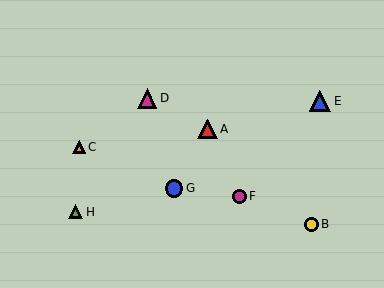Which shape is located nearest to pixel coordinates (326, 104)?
The blue triangle (labeled E) at (320, 101) is nearest to that location.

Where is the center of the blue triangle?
The center of the blue triangle is at (320, 101).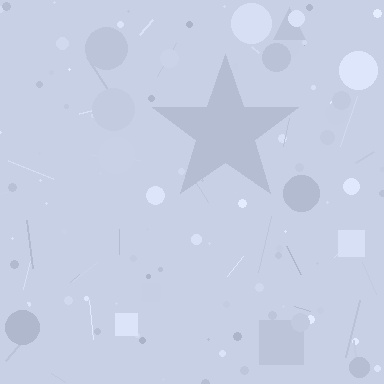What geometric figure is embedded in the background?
A star is embedded in the background.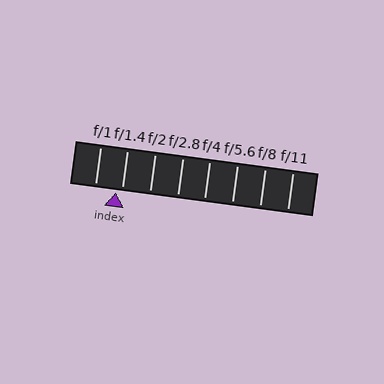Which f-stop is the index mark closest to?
The index mark is closest to f/1.4.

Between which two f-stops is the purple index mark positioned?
The index mark is between f/1 and f/1.4.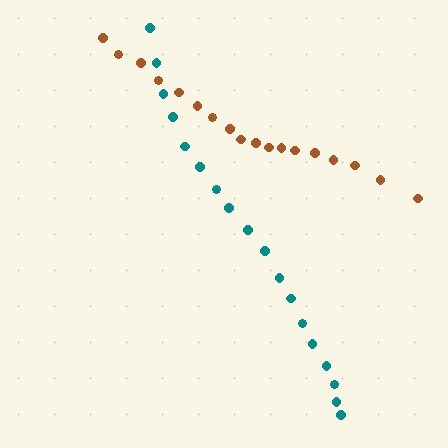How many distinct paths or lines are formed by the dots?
There are 2 distinct paths.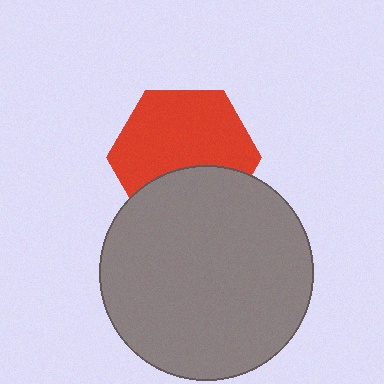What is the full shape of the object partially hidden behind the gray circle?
The partially hidden object is a red hexagon.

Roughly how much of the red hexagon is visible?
Most of it is visible (roughly 65%).